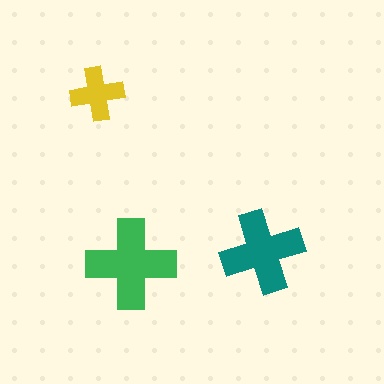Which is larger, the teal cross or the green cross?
The green one.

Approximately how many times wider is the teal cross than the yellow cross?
About 1.5 times wider.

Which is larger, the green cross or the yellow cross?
The green one.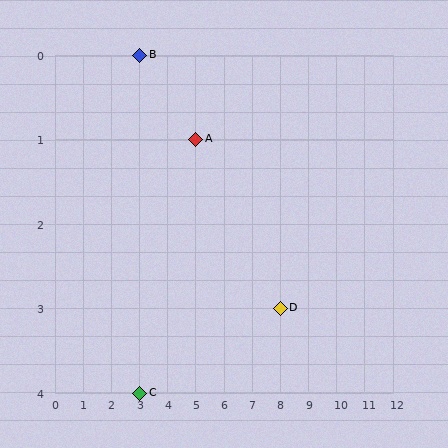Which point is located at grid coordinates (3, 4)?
Point C is at (3, 4).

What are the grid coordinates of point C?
Point C is at grid coordinates (3, 4).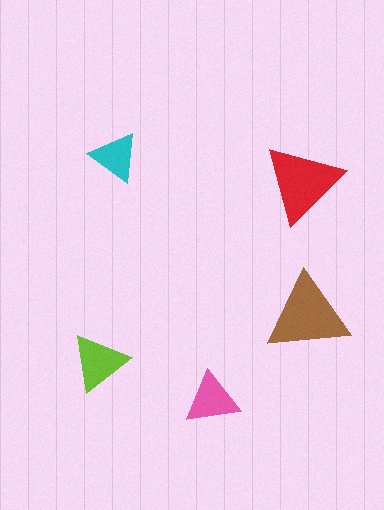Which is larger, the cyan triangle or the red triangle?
The red one.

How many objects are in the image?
There are 5 objects in the image.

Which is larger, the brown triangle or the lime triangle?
The brown one.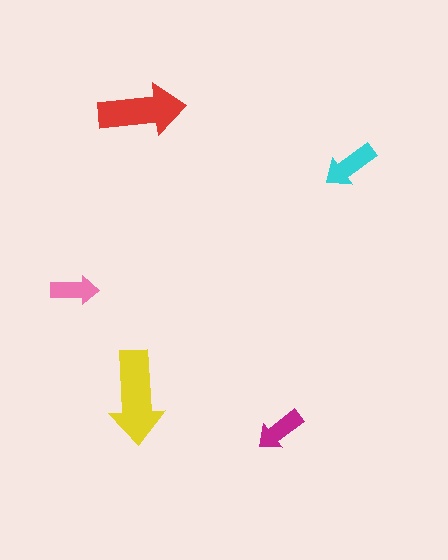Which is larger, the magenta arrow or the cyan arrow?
The cyan one.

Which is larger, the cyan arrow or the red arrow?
The red one.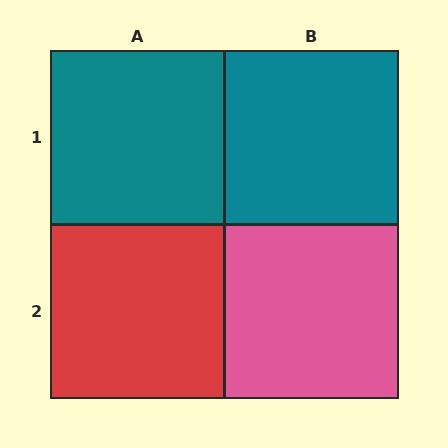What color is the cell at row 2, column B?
Pink.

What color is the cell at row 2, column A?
Red.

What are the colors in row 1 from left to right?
Teal, teal.